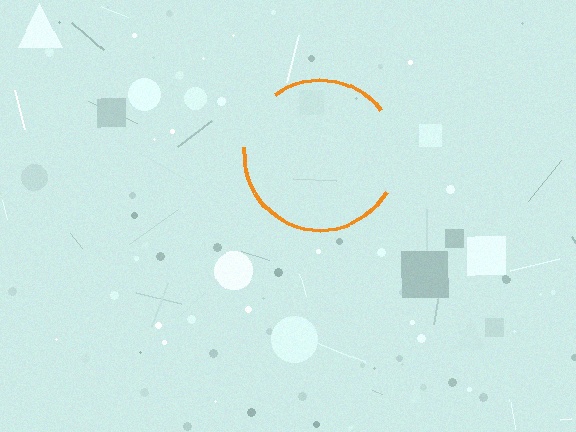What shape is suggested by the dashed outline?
The dashed outline suggests a circle.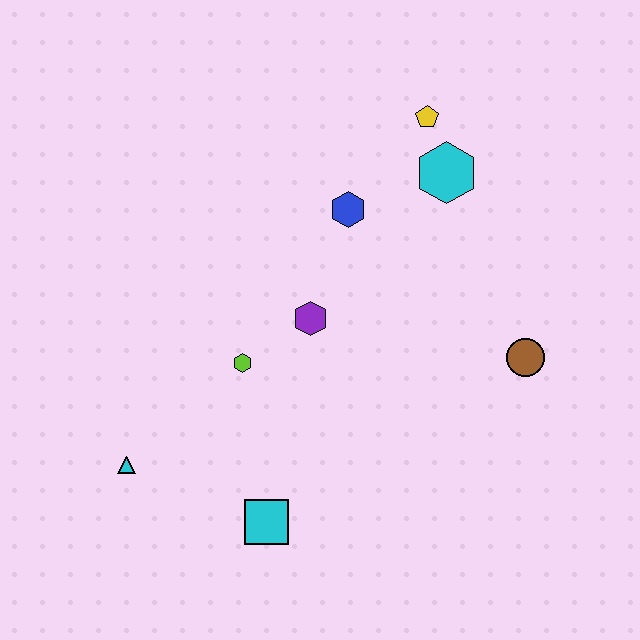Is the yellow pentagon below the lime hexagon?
No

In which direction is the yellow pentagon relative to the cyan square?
The yellow pentagon is above the cyan square.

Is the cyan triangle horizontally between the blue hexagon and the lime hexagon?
No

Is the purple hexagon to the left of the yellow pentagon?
Yes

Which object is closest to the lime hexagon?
The purple hexagon is closest to the lime hexagon.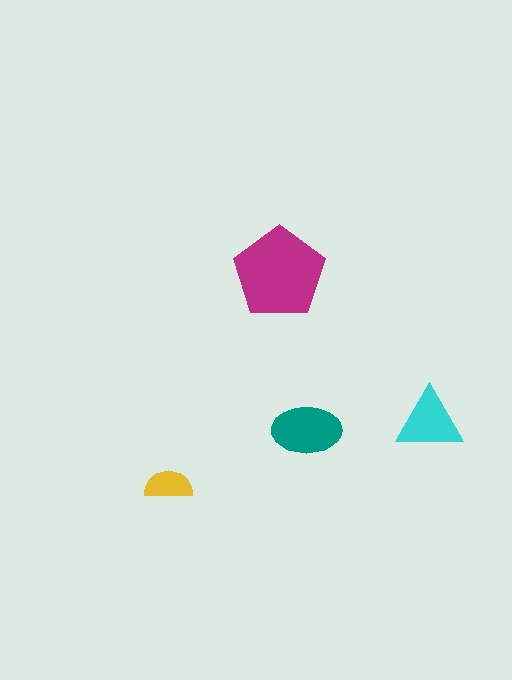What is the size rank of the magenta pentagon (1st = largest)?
1st.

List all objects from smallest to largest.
The yellow semicircle, the cyan triangle, the teal ellipse, the magenta pentagon.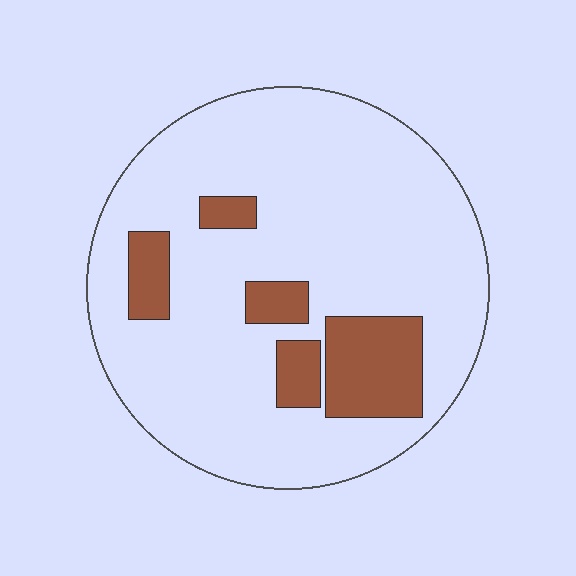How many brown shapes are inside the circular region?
5.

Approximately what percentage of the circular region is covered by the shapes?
Approximately 15%.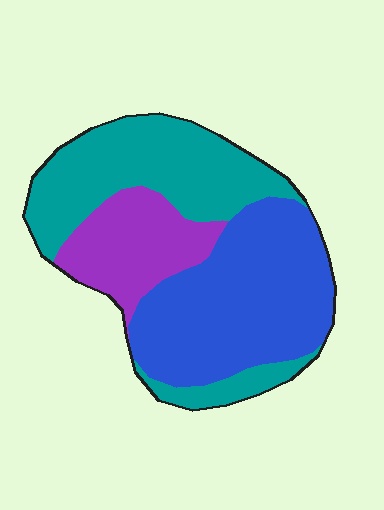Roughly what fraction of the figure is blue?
Blue covers 42% of the figure.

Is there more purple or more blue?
Blue.